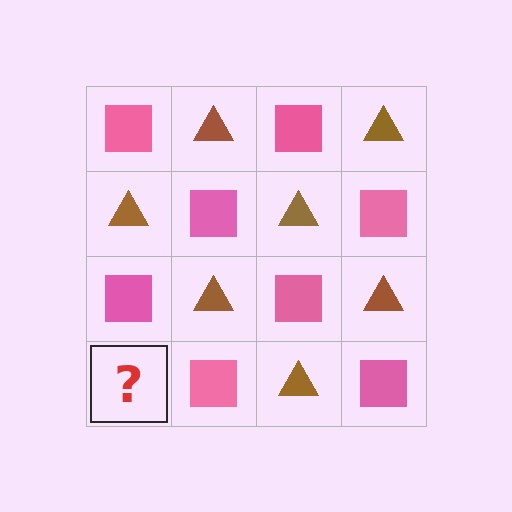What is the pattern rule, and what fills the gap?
The rule is that it alternates pink square and brown triangle in a checkerboard pattern. The gap should be filled with a brown triangle.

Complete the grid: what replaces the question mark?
The question mark should be replaced with a brown triangle.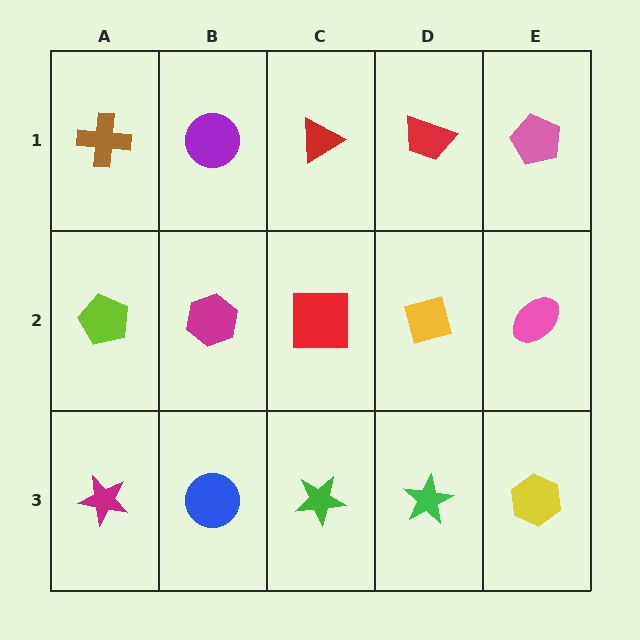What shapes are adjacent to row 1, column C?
A red square (row 2, column C), a purple circle (row 1, column B), a red trapezoid (row 1, column D).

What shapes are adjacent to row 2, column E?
A pink pentagon (row 1, column E), a yellow hexagon (row 3, column E), a yellow diamond (row 2, column D).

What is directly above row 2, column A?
A brown cross.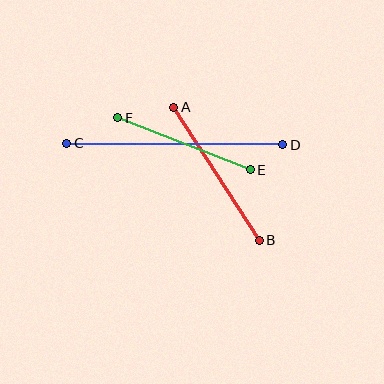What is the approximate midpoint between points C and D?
The midpoint is at approximately (175, 144) pixels.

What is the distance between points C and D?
The distance is approximately 216 pixels.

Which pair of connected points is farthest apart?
Points C and D are farthest apart.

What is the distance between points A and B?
The distance is approximately 158 pixels.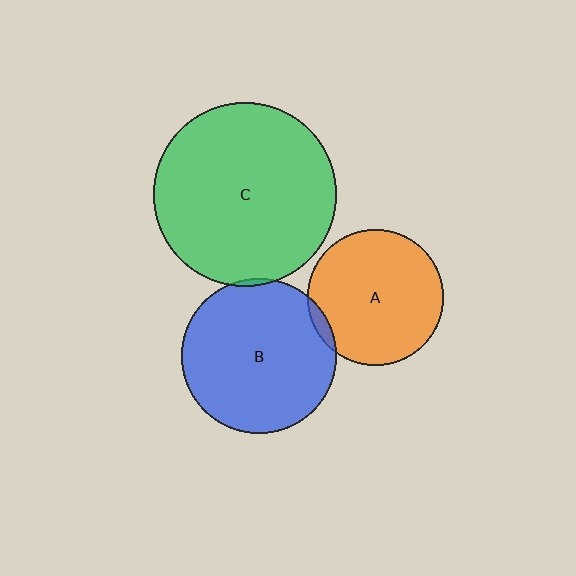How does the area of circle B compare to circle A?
Approximately 1.3 times.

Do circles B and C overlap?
Yes.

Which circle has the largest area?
Circle C (green).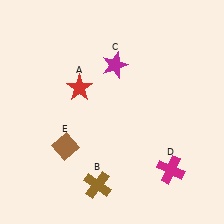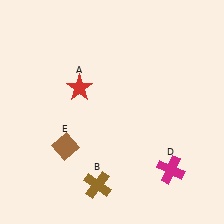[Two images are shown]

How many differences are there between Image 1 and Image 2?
There is 1 difference between the two images.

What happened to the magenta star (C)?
The magenta star (C) was removed in Image 2. It was in the top-right area of Image 1.